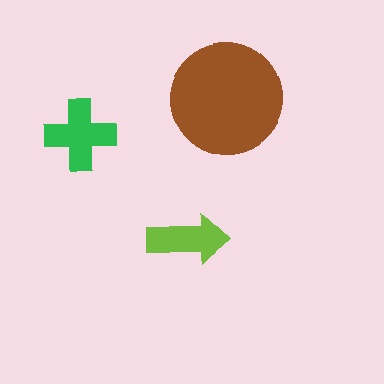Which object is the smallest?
The lime arrow.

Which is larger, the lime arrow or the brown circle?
The brown circle.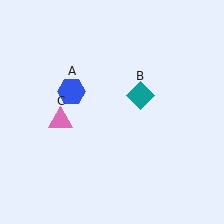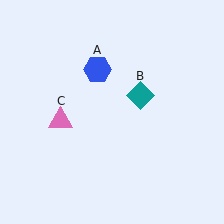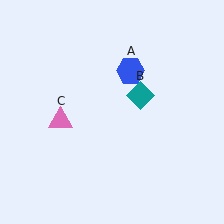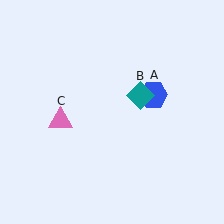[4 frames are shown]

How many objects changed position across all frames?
1 object changed position: blue hexagon (object A).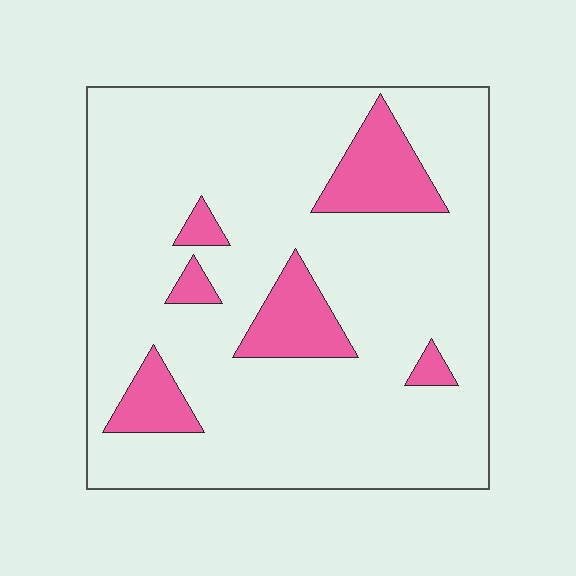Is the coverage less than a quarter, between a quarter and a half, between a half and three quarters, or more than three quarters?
Less than a quarter.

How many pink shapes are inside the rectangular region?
6.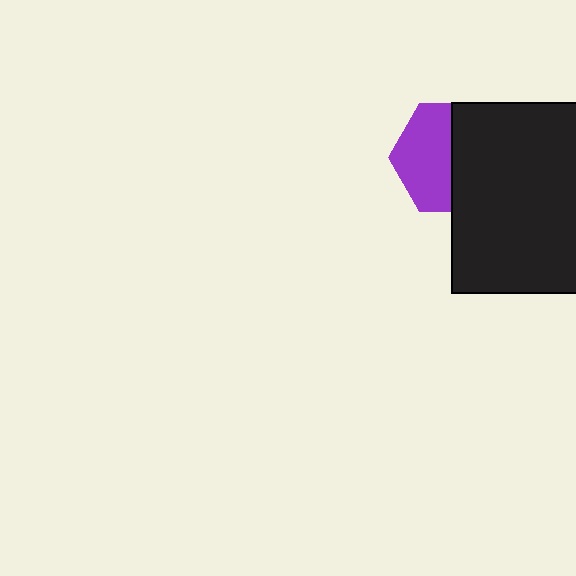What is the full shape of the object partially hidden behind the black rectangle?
The partially hidden object is a purple hexagon.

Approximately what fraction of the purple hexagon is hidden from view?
Roughly 50% of the purple hexagon is hidden behind the black rectangle.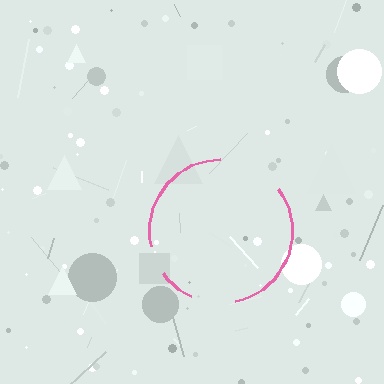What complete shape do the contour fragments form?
The contour fragments form a circle.